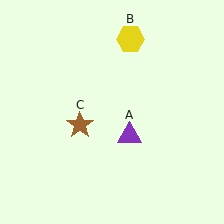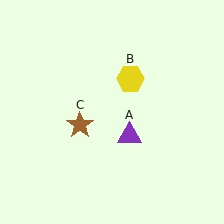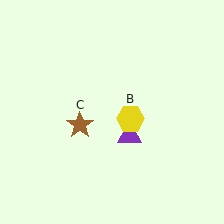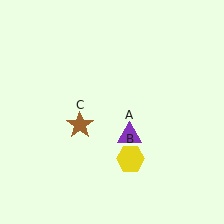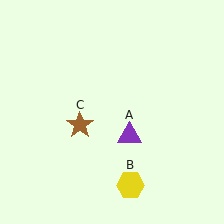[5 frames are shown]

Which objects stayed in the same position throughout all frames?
Purple triangle (object A) and brown star (object C) remained stationary.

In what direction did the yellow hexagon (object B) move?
The yellow hexagon (object B) moved down.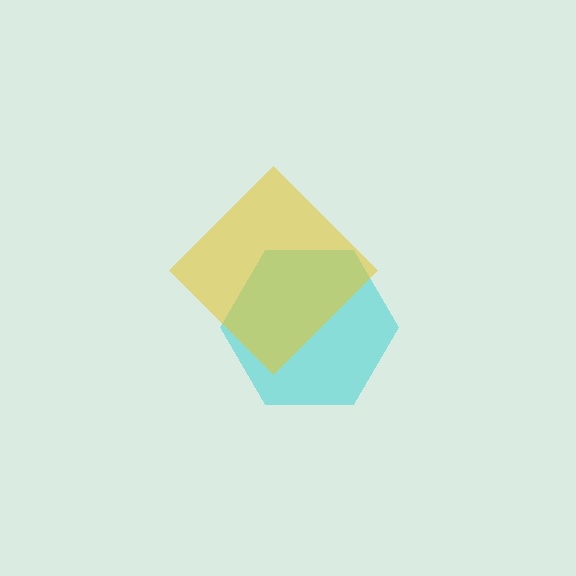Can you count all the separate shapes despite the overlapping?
Yes, there are 2 separate shapes.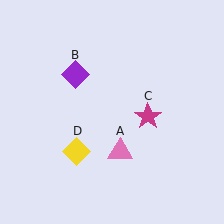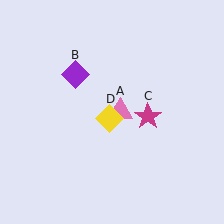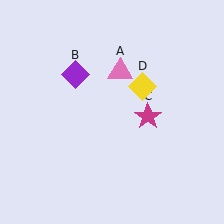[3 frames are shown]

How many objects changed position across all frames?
2 objects changed position: pink triangle (object A), yellow diamond (object D).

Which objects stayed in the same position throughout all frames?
Purple diamond (object B) and magenta star (object C) remained stationary.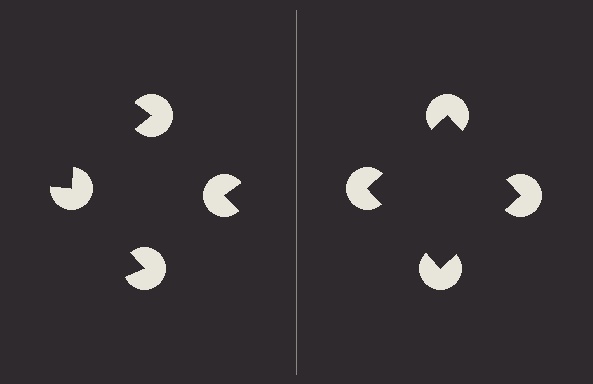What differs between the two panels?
The pac-man discs are positioned identically on both sides; only the wedge orientations differ. On the right they align to a square; on the left they are misaligned.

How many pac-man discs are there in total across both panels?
8 — 4 on each side.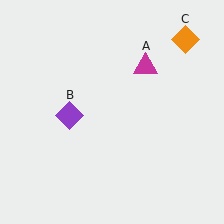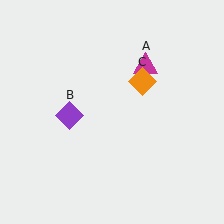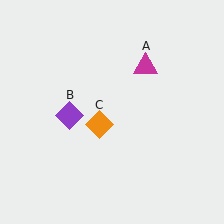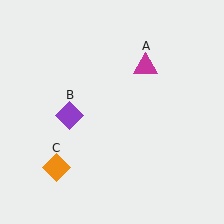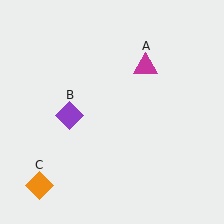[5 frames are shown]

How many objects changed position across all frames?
1 object changed position: orange diamond (object C).